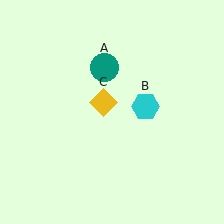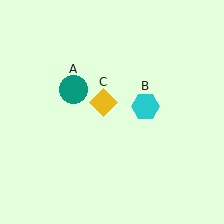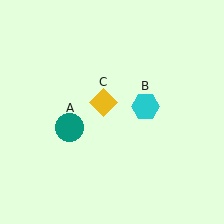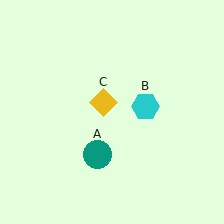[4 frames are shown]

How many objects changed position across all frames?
1 object changed position: teal circle (object A).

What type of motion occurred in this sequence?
The teal circle (object A) rotated counterclockwise around the center of the scene.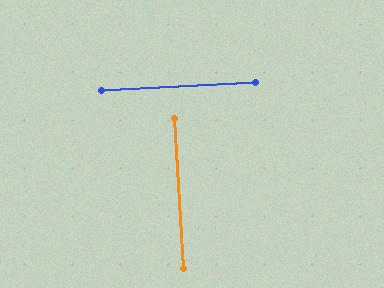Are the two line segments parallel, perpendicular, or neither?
Perpendicular — they meet at approximately 89°.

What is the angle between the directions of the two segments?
Approximately 89 degrees.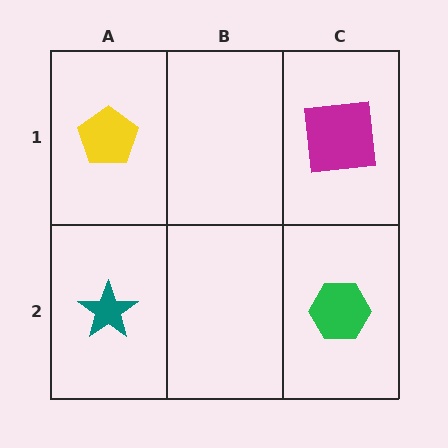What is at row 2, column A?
A teal star.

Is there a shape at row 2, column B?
No, that cell is empty.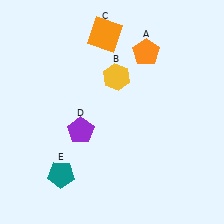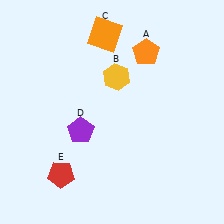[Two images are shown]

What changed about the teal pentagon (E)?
In Image 1, E is teal. In Image 2, it changed to red.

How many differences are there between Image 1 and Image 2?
There is 1 difference between the two images.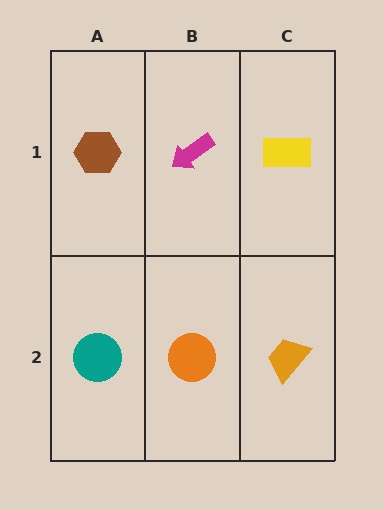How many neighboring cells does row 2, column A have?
2.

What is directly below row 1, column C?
An orange trapezoid.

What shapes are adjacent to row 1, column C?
An orange trapezoid (row 2, column C), a magenta arrow (row 1, column B).